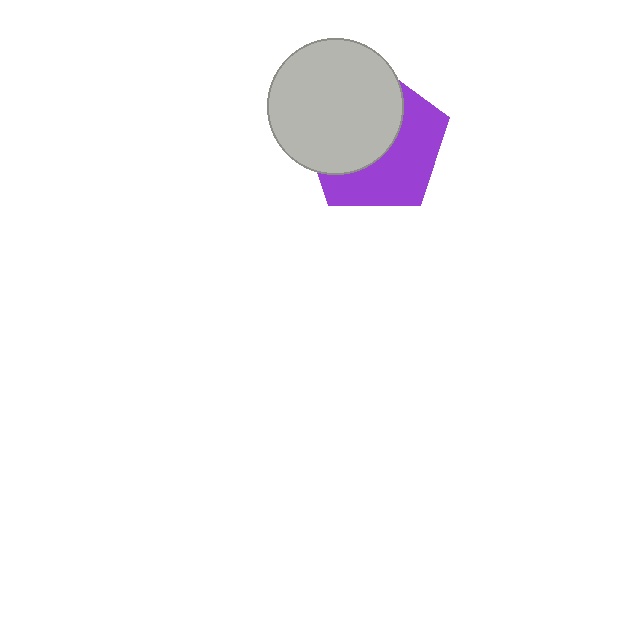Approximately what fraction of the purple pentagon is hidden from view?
Roughly 52% of the purple pentagon is hidden behind the light gray circle.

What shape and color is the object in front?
The object in front is a light gray circle.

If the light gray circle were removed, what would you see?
You would see the complete purple pentagon.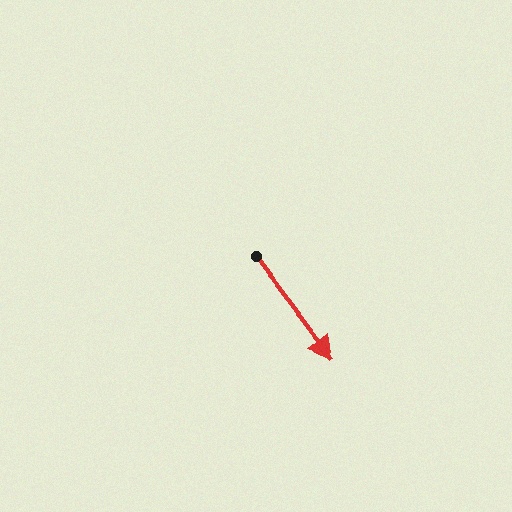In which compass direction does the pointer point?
Southeast.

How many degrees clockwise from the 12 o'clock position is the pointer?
Approximately 143 degrees.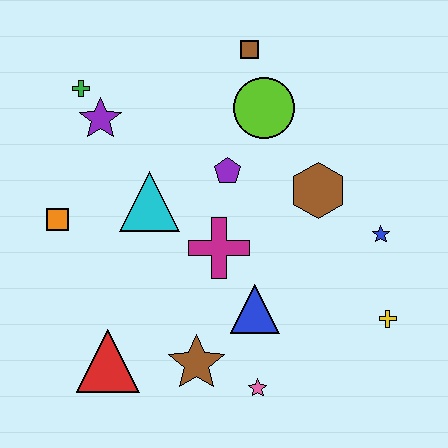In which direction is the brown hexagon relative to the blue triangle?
The brown hexagon is above the blue triangle.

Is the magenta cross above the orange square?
No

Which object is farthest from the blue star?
The green cross is farthest from the blue star.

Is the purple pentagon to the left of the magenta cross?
No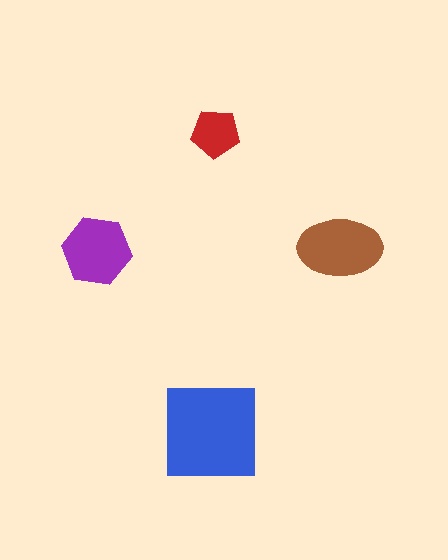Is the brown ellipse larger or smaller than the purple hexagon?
Larger.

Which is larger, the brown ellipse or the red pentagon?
The brown ellipse.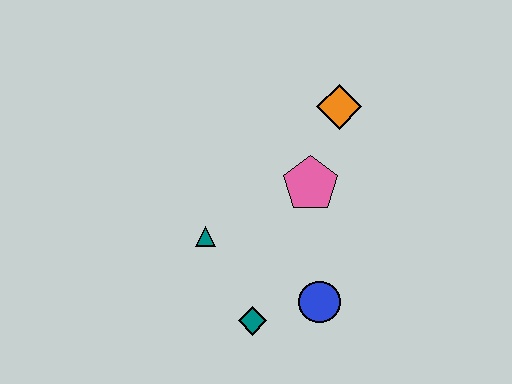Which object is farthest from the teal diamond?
The orange diamond is farthest from the teal diamond.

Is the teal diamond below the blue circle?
Yes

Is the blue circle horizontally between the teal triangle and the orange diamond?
Yes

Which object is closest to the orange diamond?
The pink pentagon is closest to the orange diamond.